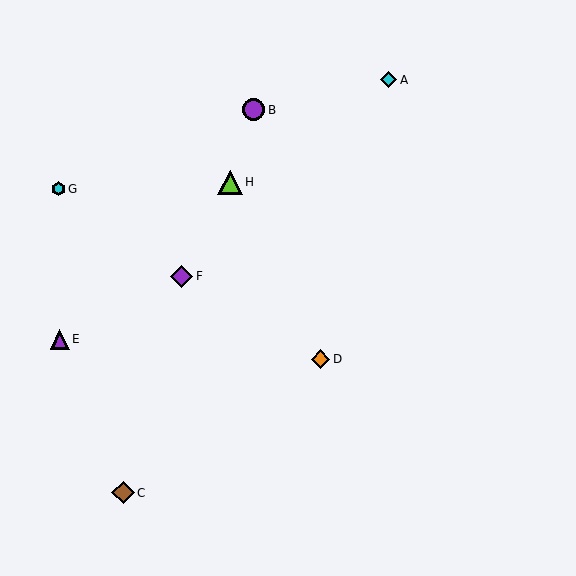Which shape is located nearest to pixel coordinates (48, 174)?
The cyan hexagon (labeled G) at (58, 189) is nearest to that location.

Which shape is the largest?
The lime triangle (labeled H) is the largest.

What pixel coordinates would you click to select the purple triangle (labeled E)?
Click at (60, 339) to select the purple triangle E.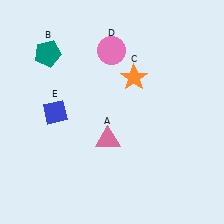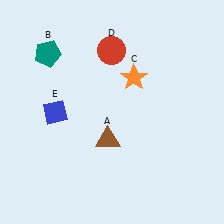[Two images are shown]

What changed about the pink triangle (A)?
In Image 1, A is pink. In Image 2, it changed to brown.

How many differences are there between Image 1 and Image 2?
There are 2 differences between the two images.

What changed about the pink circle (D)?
In Image 1, D is pink. In Image 2, it changed to red.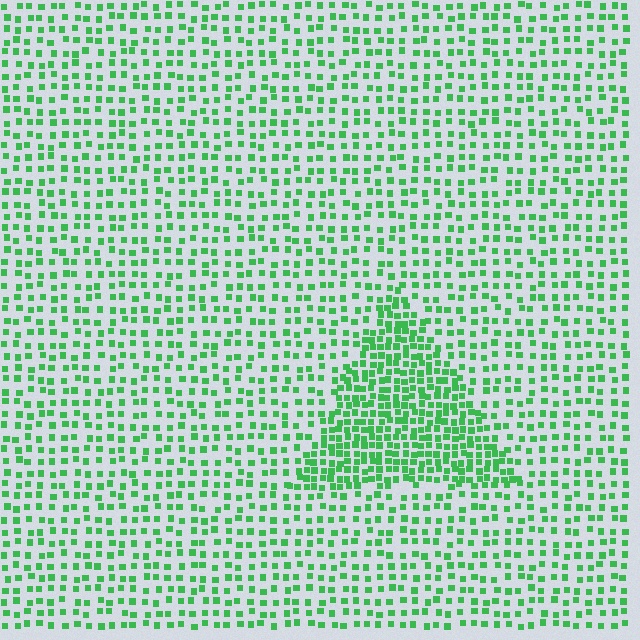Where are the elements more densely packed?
The elements are more densely packed inside the triangle boundary.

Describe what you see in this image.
The image contains small green elements arranged at two different densities. A triangle-shaped region is visible where the elements are more densely packed than the surrounding area.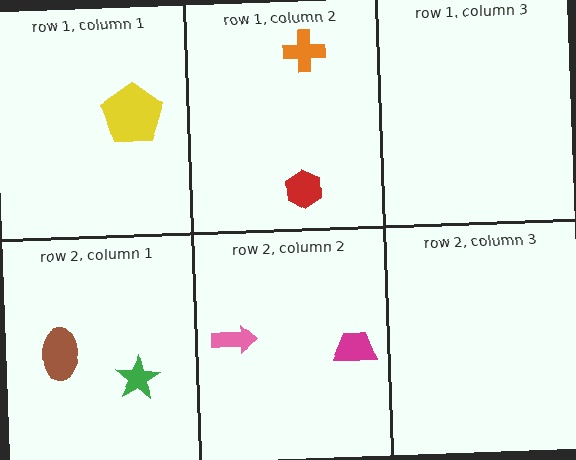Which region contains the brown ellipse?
The row 2, column 1 region.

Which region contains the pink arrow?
The row 2, column 2 region.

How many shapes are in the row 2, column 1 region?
2.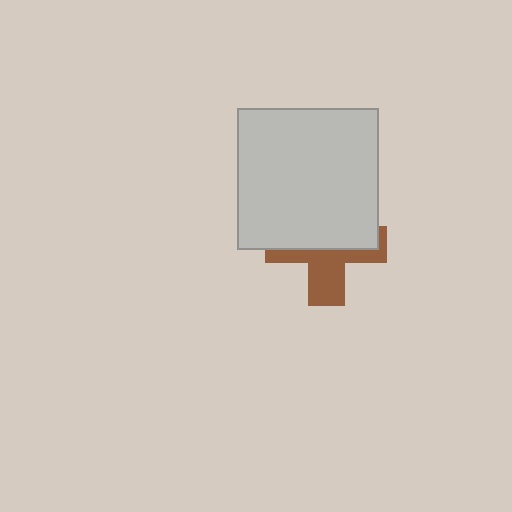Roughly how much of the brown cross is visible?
A small part of it is visible (roughly 45%).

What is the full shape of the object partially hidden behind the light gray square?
The partially hidden object is a brown cross.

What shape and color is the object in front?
The object in front is a light gray square.